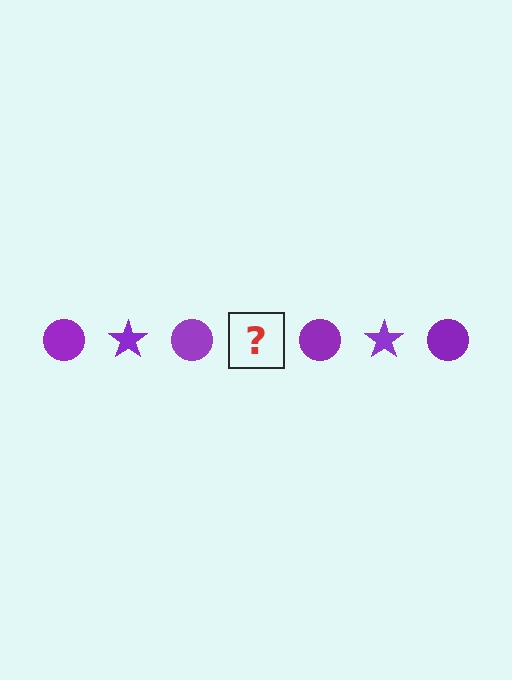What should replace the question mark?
The question mark should be replaced with a purple star.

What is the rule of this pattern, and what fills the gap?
The rule is that the pattern cycles through circle, star shapes in purple. The gap should be filled with a purple star.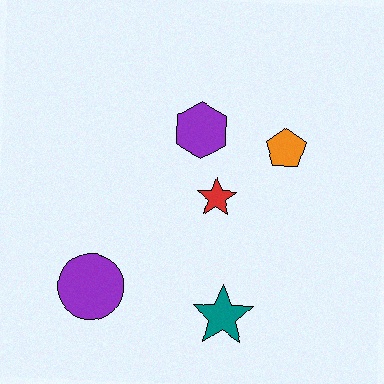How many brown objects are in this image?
There are no brown objects.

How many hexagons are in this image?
There is 1 hexagon.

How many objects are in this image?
There are 5 objects.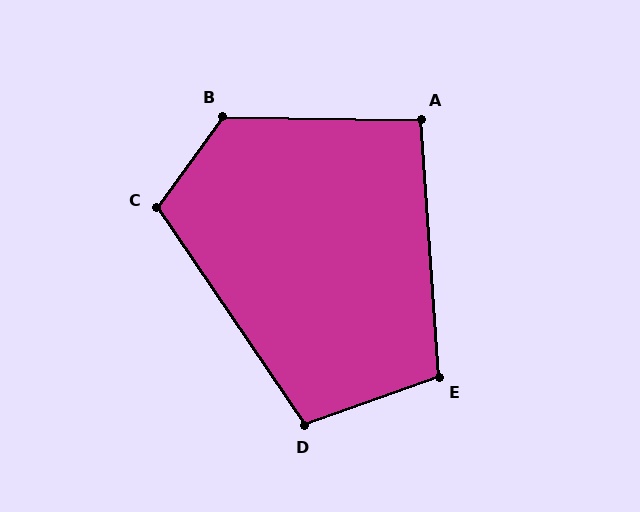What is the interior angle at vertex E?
Approximately 106 degrees (obtuse).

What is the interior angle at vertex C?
Approximately 110 degrees (obtuse).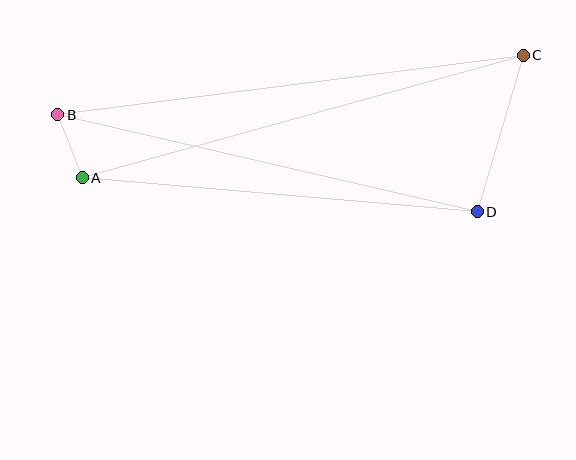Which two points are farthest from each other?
Points B and C are farthest from each other.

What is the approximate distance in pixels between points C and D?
The distance between C and D is approximately 163 pixels.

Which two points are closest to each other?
Points A and B are closest to each other.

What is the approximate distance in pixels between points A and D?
The distance between A and D is approximately 397 pixels.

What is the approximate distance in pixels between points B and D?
The distance between B and D is approximately 431 pixels.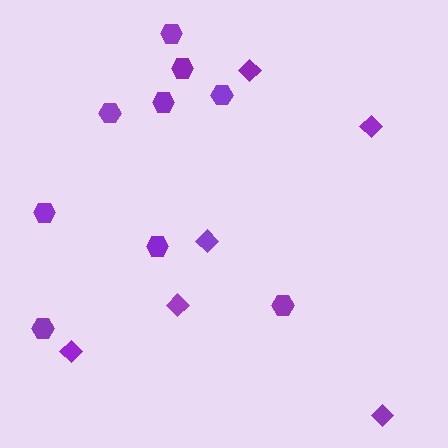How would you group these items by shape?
There are 2 groups: one group of diamonds (6) and one group of hexagons (9).